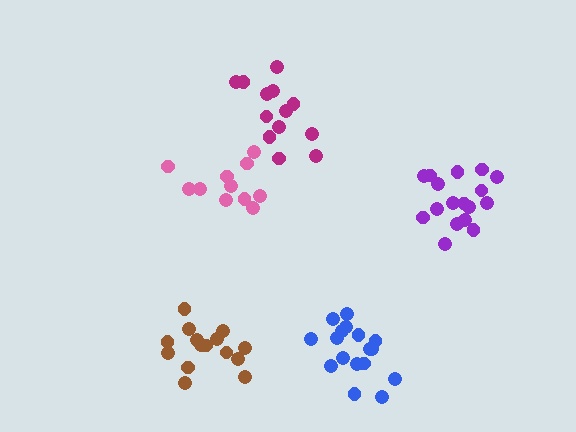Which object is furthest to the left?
The brown cluster is leftmost.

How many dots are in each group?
Group 1: 13 dots, Group 2: 17 dots, Group 3: 15 dots, Group 4: 17 dots, Group 5: 11 dots (73 total).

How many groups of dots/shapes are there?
There are 5 groups.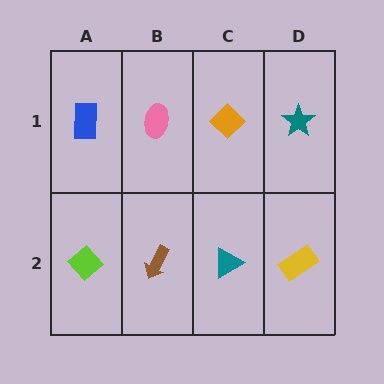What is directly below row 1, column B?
A brown arrow.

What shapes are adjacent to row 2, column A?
A blue rectangle (row 1, column A), a brown arrow (row 2, column B).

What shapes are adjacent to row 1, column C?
A teal triangle (row 2, column C), a pink ellipse (row 1, column B), a teal star (row 1, column D).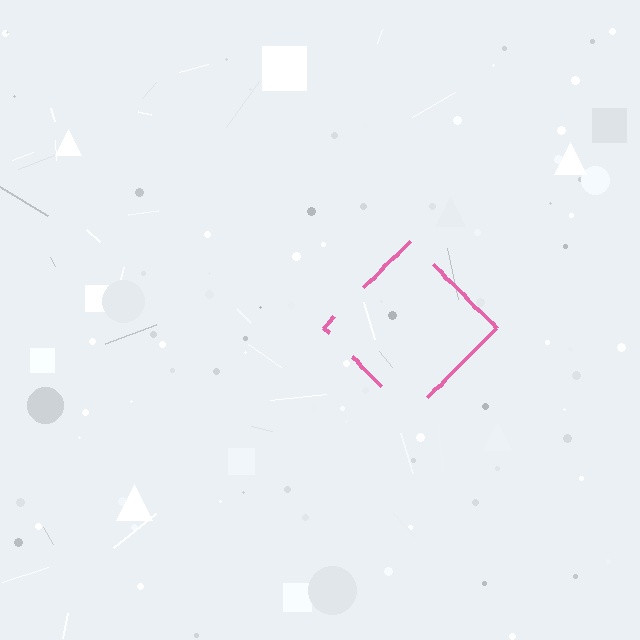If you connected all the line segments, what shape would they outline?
They would outline a diamond.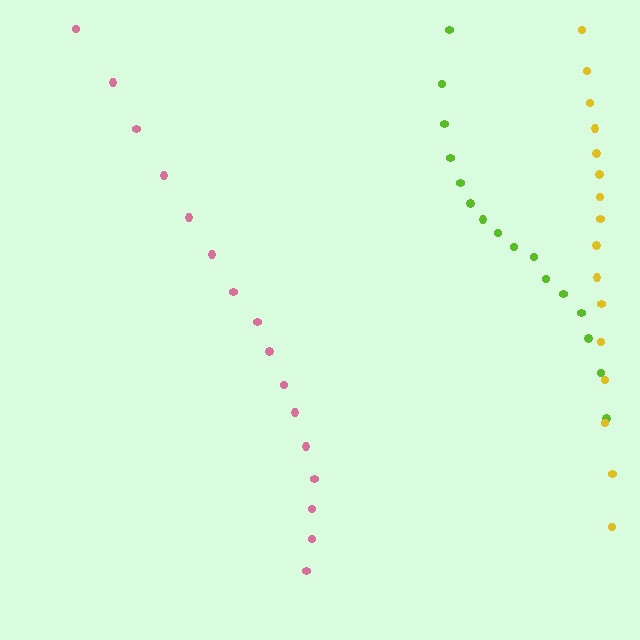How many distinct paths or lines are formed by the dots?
There are 3 distinct paths.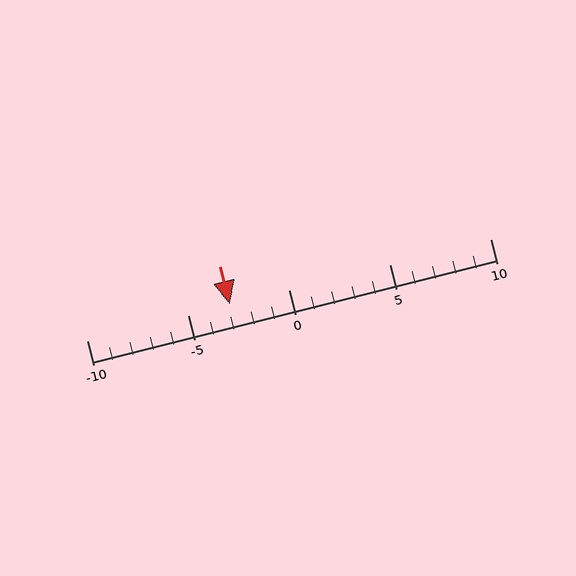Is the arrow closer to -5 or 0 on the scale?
The arrow is closer to -5.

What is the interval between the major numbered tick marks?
The major tick marks are spaced 5 units apart.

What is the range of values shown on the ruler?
The ruler shows values from -10 to 10.